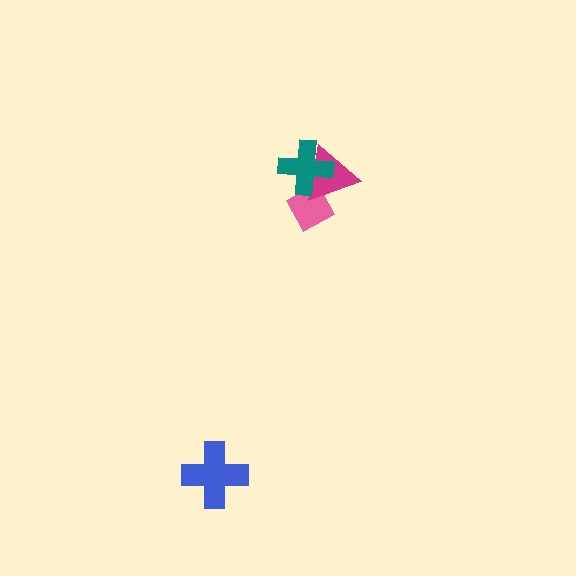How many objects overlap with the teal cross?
2 objects overlap with the teal cross.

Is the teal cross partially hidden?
No, no other shape covers it.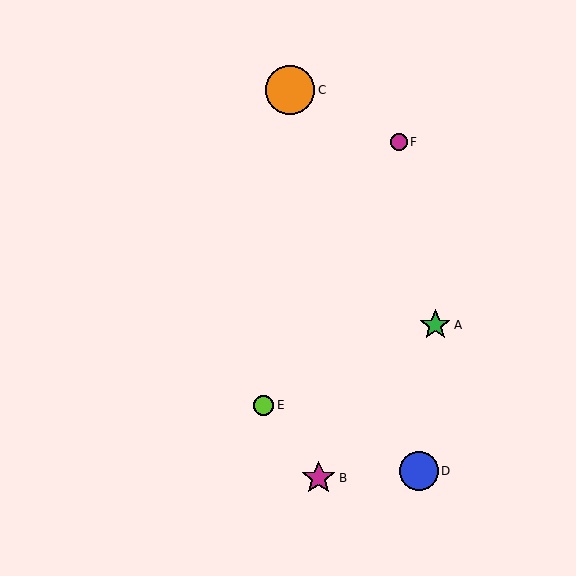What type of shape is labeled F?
Shape F is a magenta circle.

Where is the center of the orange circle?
The center of the orange circle is at (290, 90).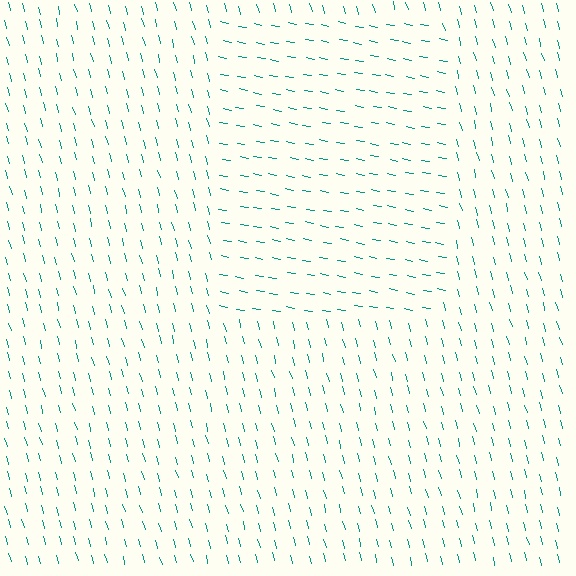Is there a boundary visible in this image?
Yes, there is a texture boundary formed by a change in line orientation.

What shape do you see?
I see a rectangle.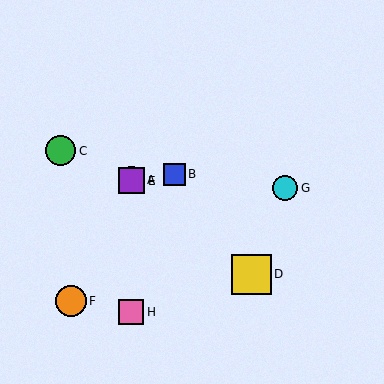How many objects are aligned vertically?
3 objects (A, E, H) are aligned vertically.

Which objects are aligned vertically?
Objects A, E, H are aligned vertically.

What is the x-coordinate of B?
Object B is at x≈174.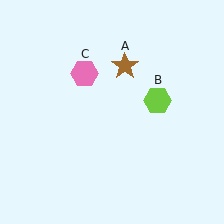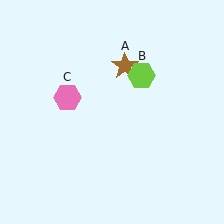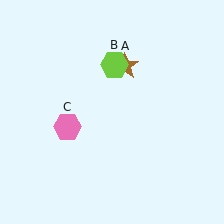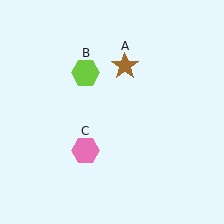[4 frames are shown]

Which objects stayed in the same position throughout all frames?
Brown star (object A) remained stationary.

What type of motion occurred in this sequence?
The lime hexagon (object B), pink hexagon (object C) rotated counterclockwise around the center of the scene.